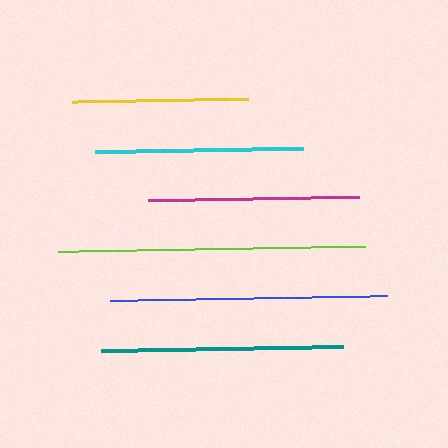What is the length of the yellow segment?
The yellow segment is approximately 176 pixels long.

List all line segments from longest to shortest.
From longest to shortest: lime, blue, teal, magenta, cyan, yellow.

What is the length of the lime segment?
The lime segment is approximately 307 pixels long.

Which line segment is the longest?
The lime line is the longest at approximately 307 pixels.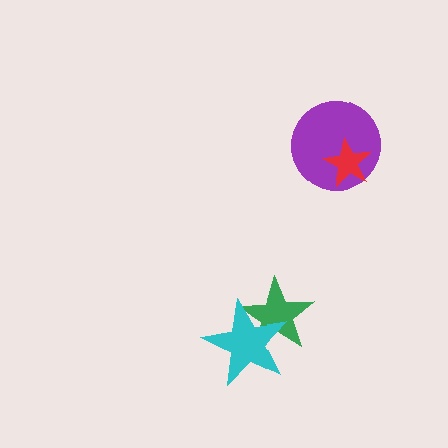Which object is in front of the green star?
The cyan star is in front of the green star.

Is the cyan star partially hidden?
No, no other shape covers it.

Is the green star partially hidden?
Yes, it is partially covered by another shape.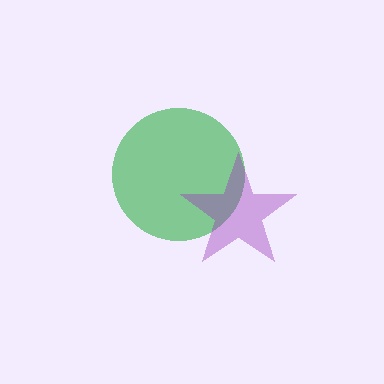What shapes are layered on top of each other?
The layered shapes are: a green circle, a purple star.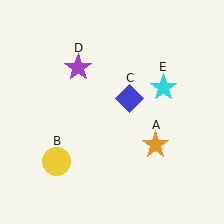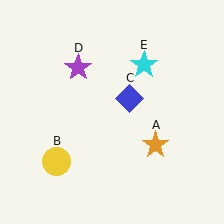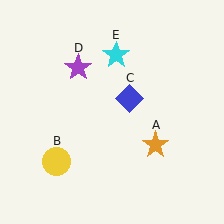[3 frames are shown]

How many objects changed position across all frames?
1 object changed position: cyan star (object E).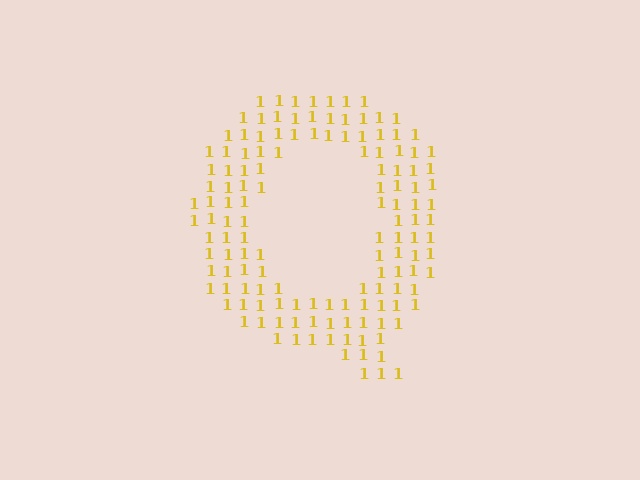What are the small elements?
The small elements are digit 1's.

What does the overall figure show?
The overall figure shows the letter Q.